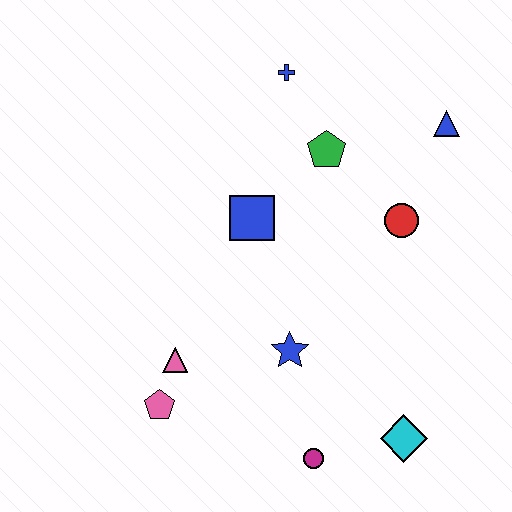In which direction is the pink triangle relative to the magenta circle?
The pink triangle is to the left of the magenta circle.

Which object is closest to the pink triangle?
The pink pentagon is closest to the pink triangle.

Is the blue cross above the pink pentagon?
Yes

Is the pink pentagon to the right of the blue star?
No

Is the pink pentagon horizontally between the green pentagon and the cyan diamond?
No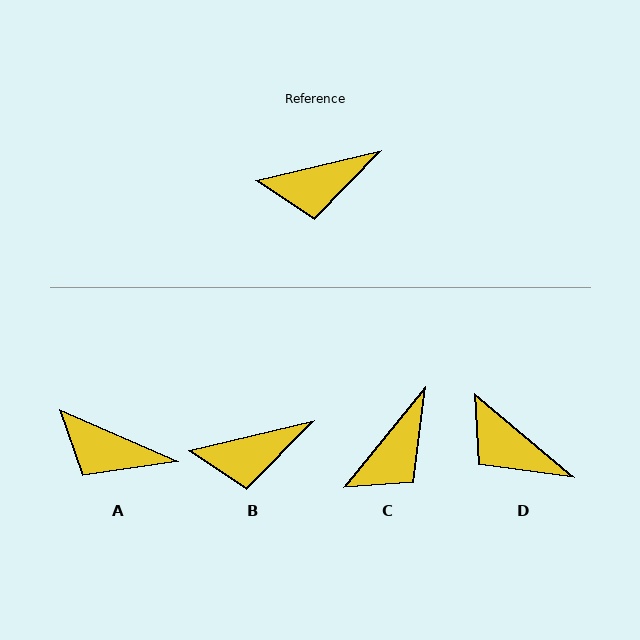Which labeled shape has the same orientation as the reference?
B.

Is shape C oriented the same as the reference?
No, it is off by about 37 degrees.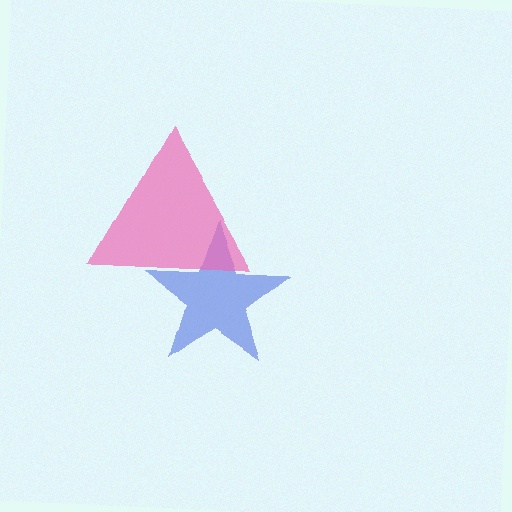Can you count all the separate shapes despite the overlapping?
Yes, there are 2 separate shapes.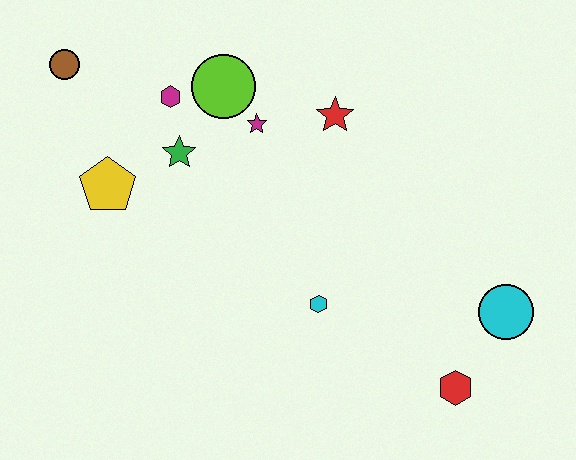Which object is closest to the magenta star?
The lime circle is closest to the magenta star.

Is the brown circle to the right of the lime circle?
No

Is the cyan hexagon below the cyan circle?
No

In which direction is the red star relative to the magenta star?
The red star is to the right of the magenta star.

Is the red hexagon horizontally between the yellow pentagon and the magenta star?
No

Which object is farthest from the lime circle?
The red hexagon is farthest from the lime circle.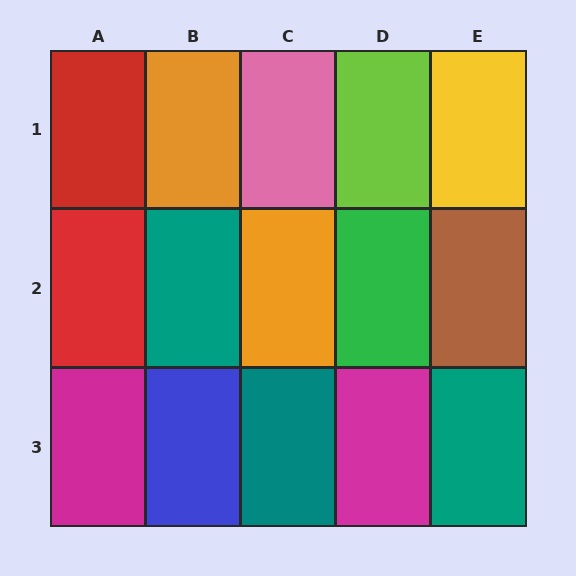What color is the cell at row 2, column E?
Brown.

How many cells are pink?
1 cell is pink.